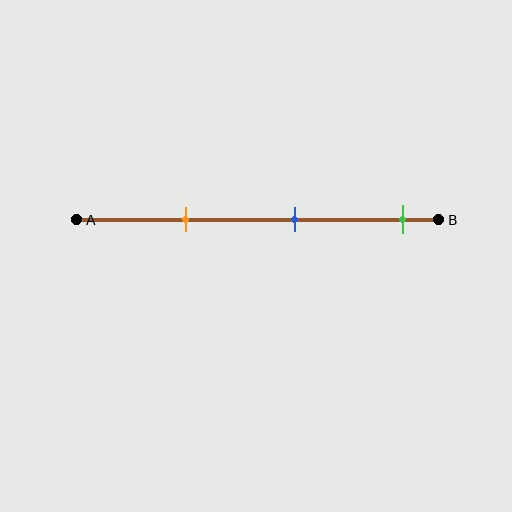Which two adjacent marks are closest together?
The orange and blue marks are the closest adjacent pair.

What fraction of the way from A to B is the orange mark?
The orange mark is approximately 30% (0.3) of the way from A to B.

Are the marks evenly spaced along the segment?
Yes, the marks are approximately evenly spaced.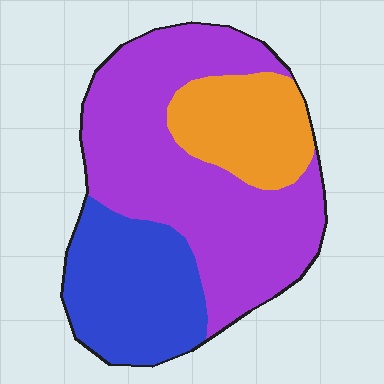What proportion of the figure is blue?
Blue covers 27% of the figure.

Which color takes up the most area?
Purple, at roughly 55%.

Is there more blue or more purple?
Purple.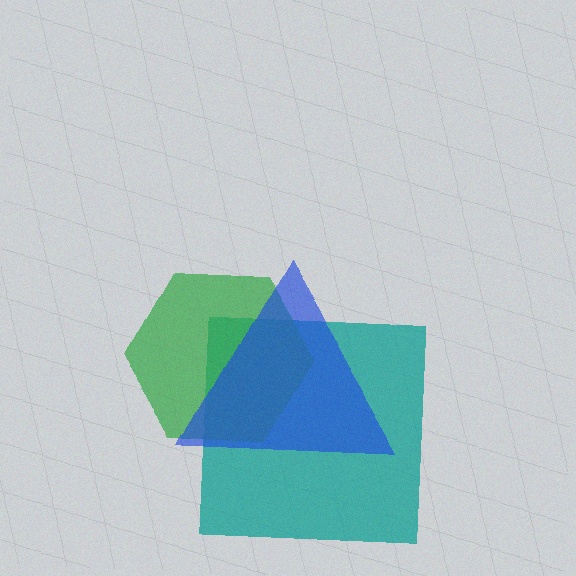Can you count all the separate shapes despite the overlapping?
Yes, there are 3 separate shapes.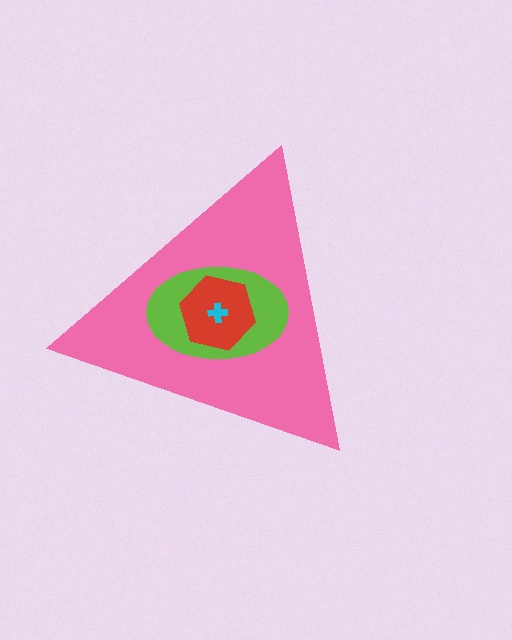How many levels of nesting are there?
4.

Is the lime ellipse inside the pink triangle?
Yes.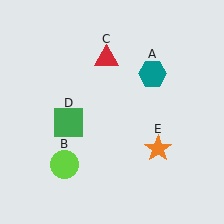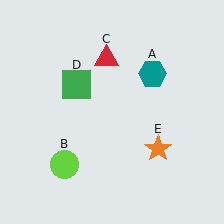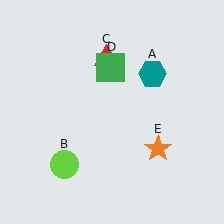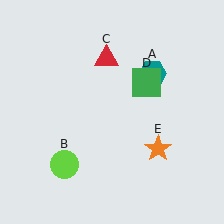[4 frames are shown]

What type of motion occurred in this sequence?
The green square (object D) rotated clockwise around the center of the scene.